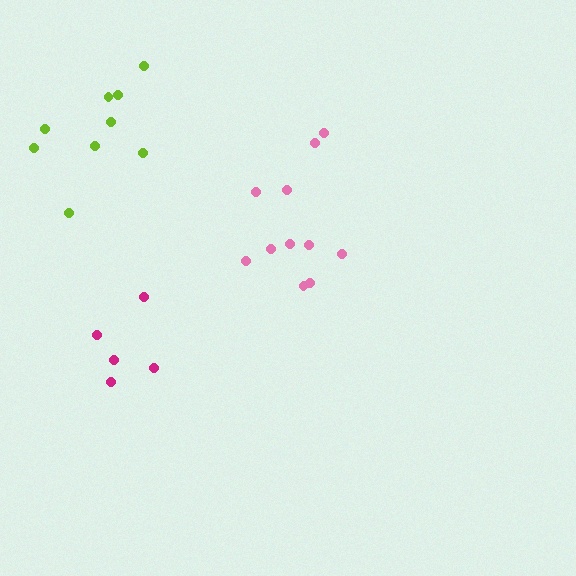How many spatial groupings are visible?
There are 3 spatial groupings.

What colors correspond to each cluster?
The clusters are colored: pink, magenta, lime.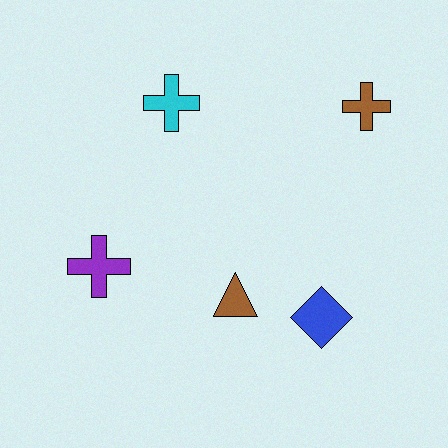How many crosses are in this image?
There are 3 crosses.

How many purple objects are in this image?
There is 1 purple object.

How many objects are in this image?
There are 5 objects.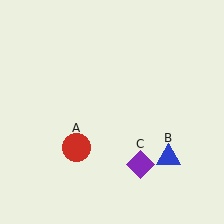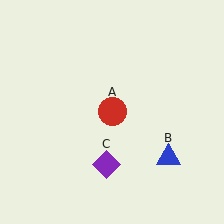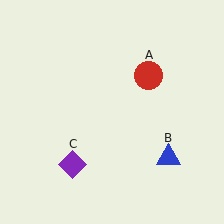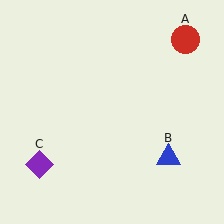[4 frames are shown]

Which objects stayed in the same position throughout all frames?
Blue triangle (object B) remained stationary.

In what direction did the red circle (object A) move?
The red circle (object A) moved up and to the right.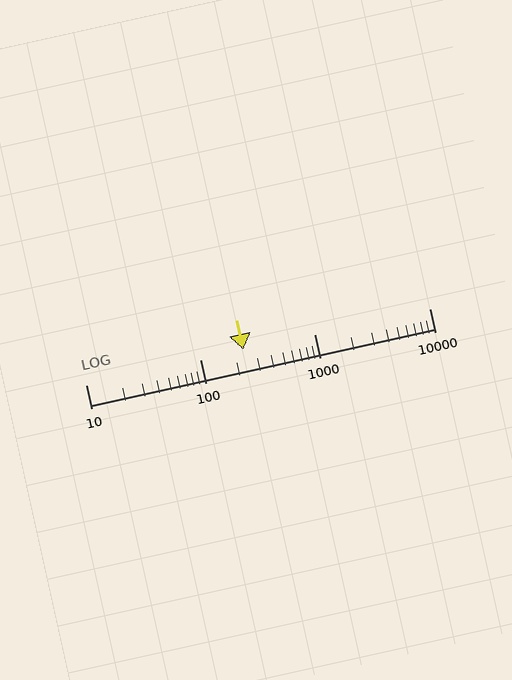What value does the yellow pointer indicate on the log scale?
The pointer indicates approximately 240.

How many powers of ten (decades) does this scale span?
The scale spans 3 decades, from 10 to 10000.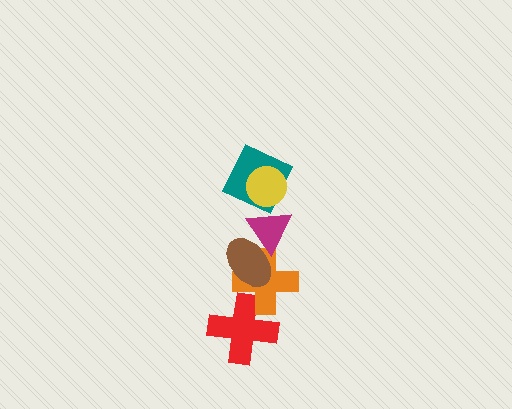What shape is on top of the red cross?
The orange cross is on top of the red cross.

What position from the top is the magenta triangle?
The magenta triangle is 3rd from the top.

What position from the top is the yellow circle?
The yellow circle is 1st from the top.